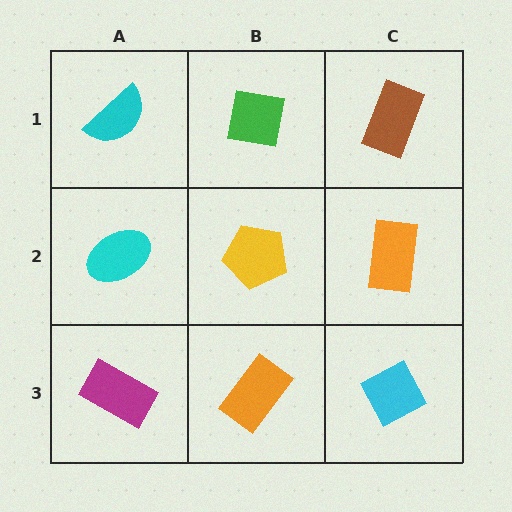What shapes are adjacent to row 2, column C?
A brown rectangle (row 1, column C), a cyan diamond (row 3, column C), a yellow pentagon (row 2, column B).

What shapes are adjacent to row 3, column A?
A cyan ellipse (row 2, column A), an orange rectangle (row 3, column B).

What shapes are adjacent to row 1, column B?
A yellow pentagon (row 2, column B), a cyan semicircle (row 1, column A), a brown rectangle (row 1, column C).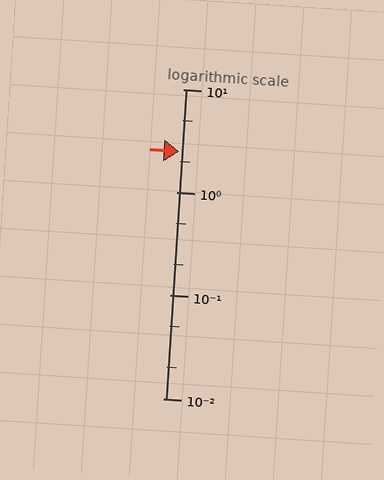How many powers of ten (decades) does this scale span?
The scale spans 3 decades, from 0.01 to 10.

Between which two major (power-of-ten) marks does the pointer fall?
The pointer is between 1 and 10.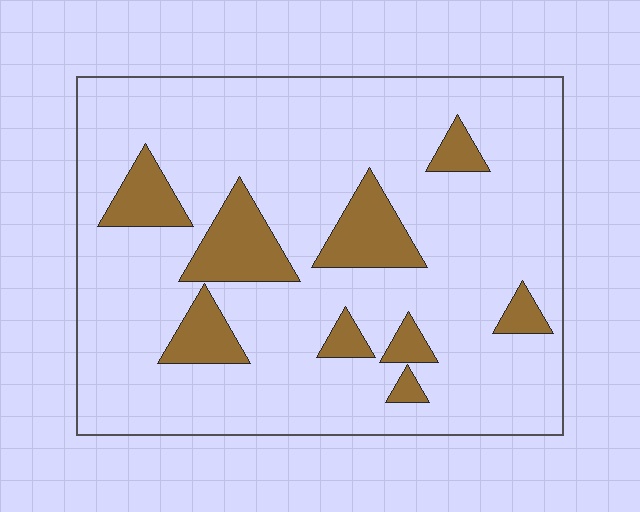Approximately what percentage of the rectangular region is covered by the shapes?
Approximately 15%.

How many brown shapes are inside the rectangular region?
9.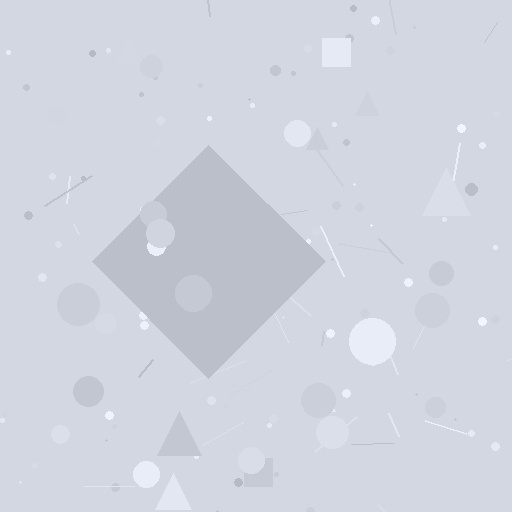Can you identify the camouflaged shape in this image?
The camouflaged shape is a diamond.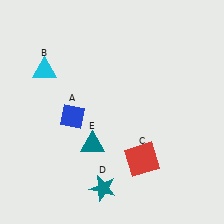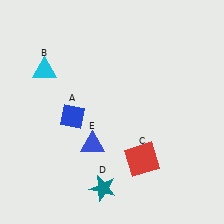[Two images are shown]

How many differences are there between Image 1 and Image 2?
There is 1 difference between the two images.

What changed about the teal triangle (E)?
In Image 1, E is teal. In Image 2, it changed to blue.